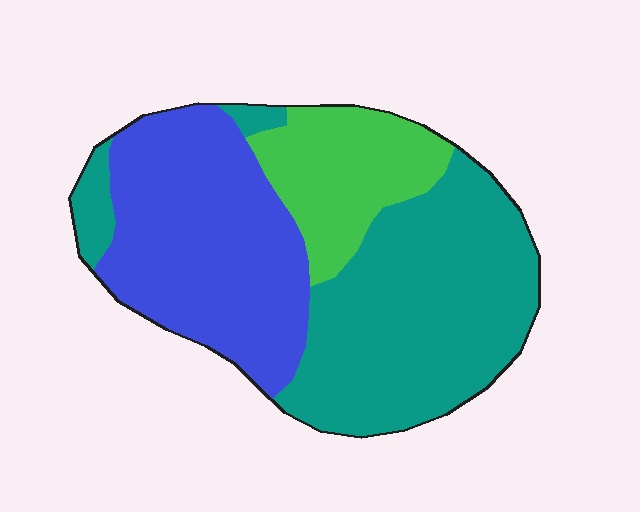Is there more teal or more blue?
Teal.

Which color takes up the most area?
Teal, at roughly 45%.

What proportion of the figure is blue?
Blue covers around 35% of the figure.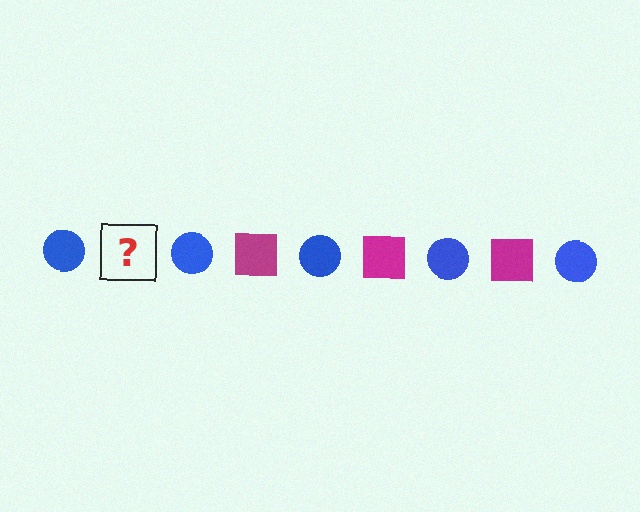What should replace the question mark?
The question mark should be replaced with a magenta square.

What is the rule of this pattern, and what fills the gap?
The rule is that the pattern alternates between blue circle and magenta square. The gap should be filled with a magenta square.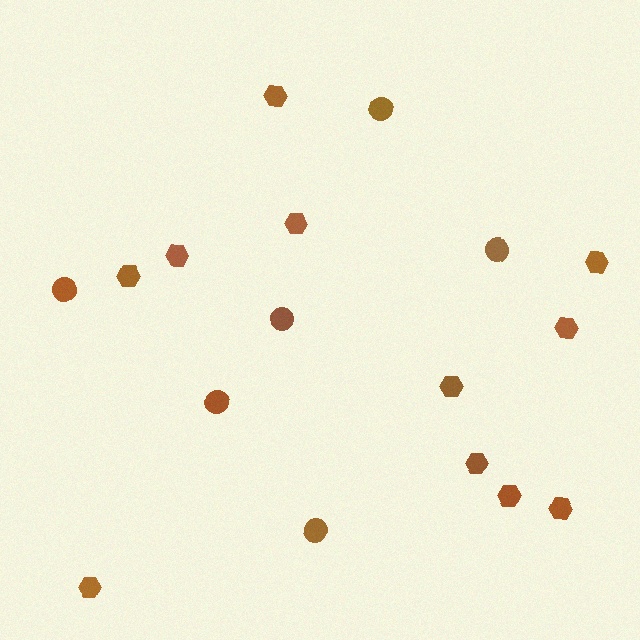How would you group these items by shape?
There are 2 groups: one group of circles (6) and one group of hexagons (11).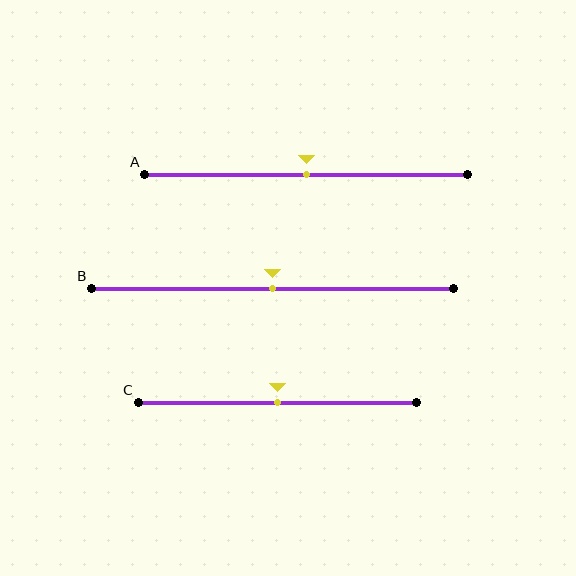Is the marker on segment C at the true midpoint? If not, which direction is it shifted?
Yes, the marker on segment C is at the true midpoint.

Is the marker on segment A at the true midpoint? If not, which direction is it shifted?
Yes, the marker on segment A is at the true midpoint.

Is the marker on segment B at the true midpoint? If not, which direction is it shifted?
Yes, the marker on segment B is at the true midpoint.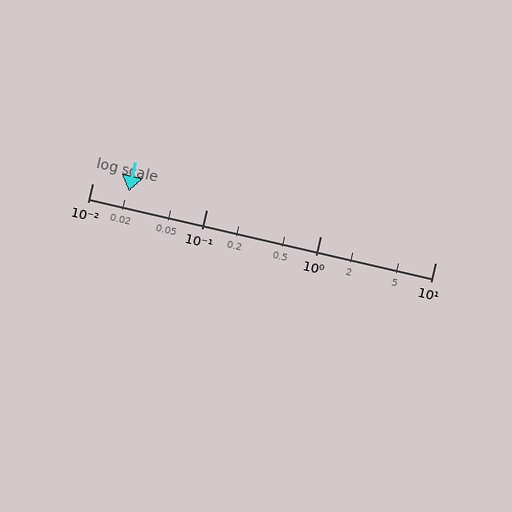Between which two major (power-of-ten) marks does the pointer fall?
The pointer is between 0.01 and 0.1.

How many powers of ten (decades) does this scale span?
The scale spans 3 decades, from 0.01 to 10.